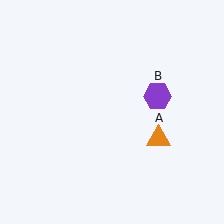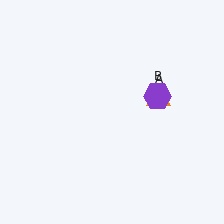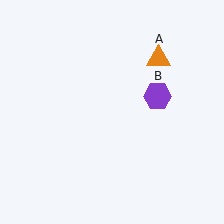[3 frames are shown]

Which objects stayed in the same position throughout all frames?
Purple hexagon (object B) remained stationary.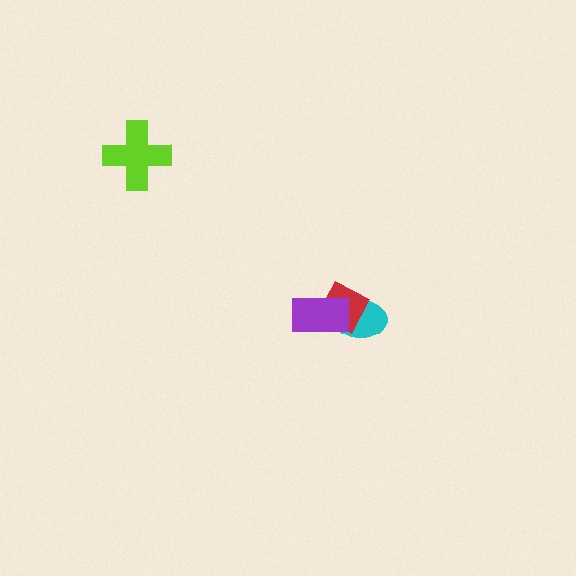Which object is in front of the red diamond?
The purple rectangle is in front of the red diamond.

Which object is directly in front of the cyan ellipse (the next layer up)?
The red diamond is directly in front of the cyan ellipse.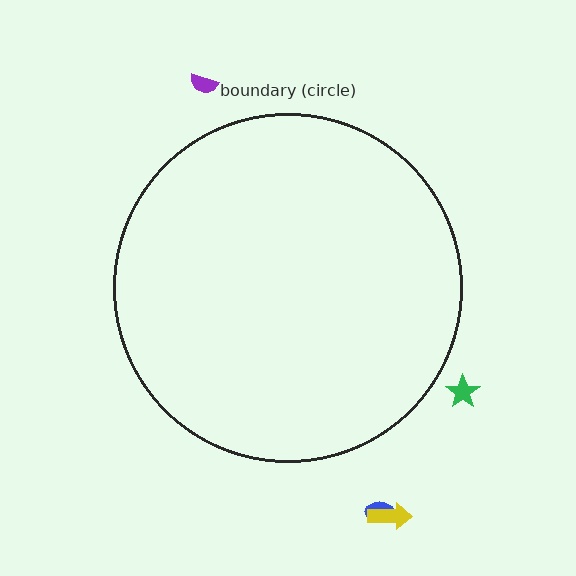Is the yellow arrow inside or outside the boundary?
Outside.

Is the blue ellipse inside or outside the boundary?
Outside.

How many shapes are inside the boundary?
0 inside, 4 outside.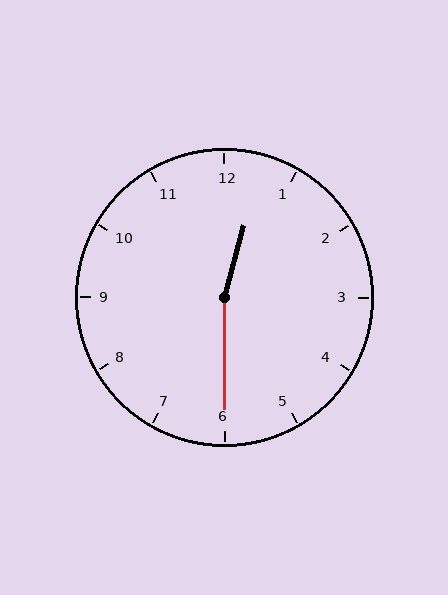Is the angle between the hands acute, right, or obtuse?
It is obtuse.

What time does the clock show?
12:30.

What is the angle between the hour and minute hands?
Approximately 165 degrees.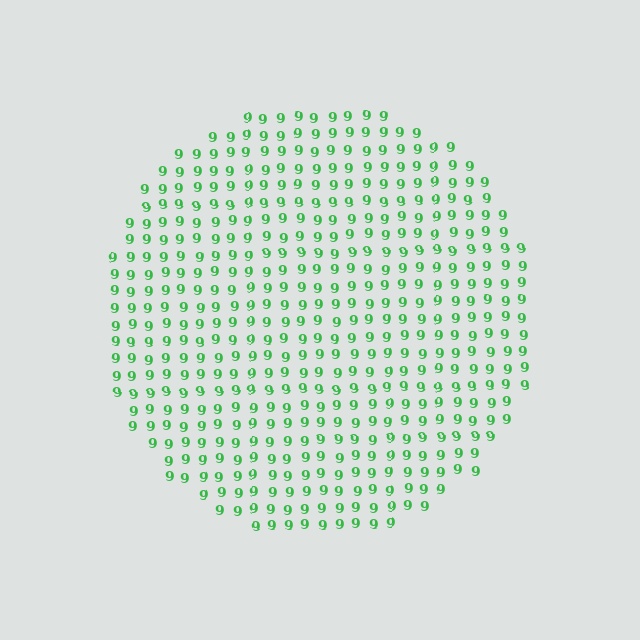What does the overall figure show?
The overall figure shows a circle.